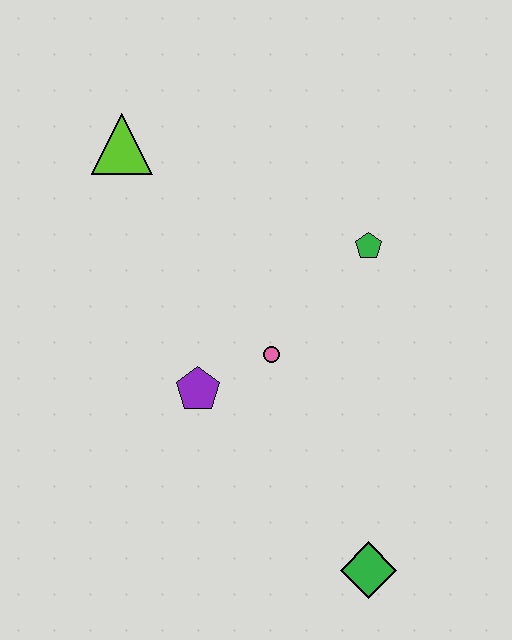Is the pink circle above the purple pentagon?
Yes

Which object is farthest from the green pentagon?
The green diamond is farthest from the green pentagon.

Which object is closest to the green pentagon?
The pink circle is closest to the green pentagon.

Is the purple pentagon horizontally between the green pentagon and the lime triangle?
Yes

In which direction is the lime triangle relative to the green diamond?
The lime triangle is above the green diamond.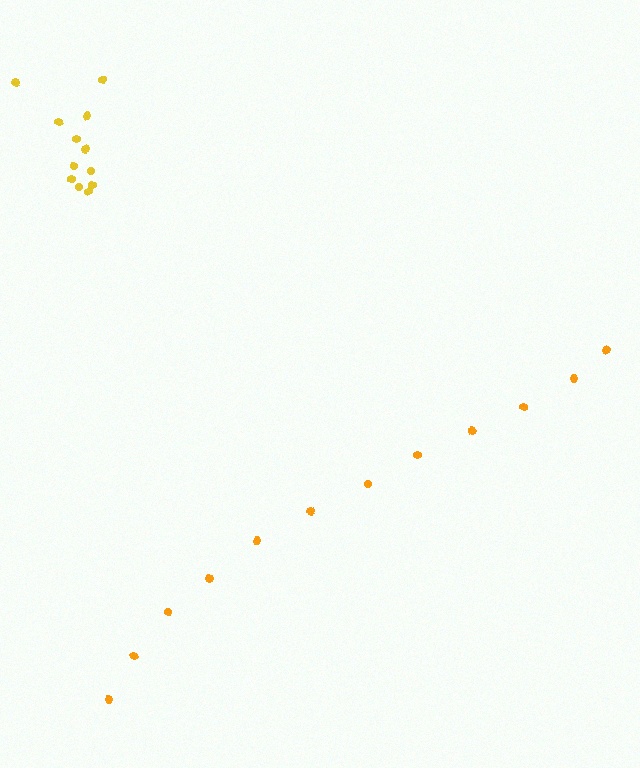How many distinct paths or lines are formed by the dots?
There are 2 distinct paths.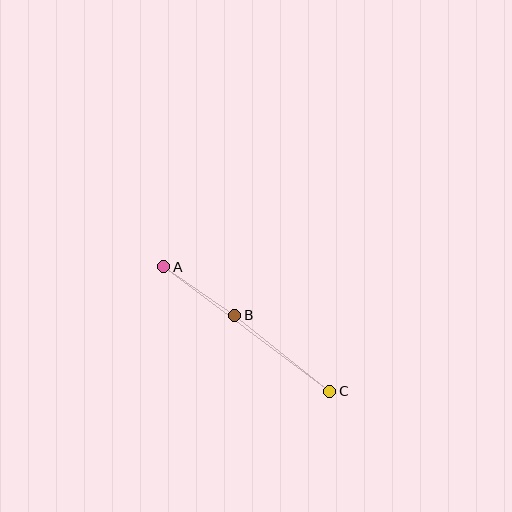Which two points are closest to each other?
Points A and B are closest to each other.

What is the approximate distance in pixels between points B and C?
The distance between B and C is approximately 122 pixels.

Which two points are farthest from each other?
Points A and C are farthest from each other.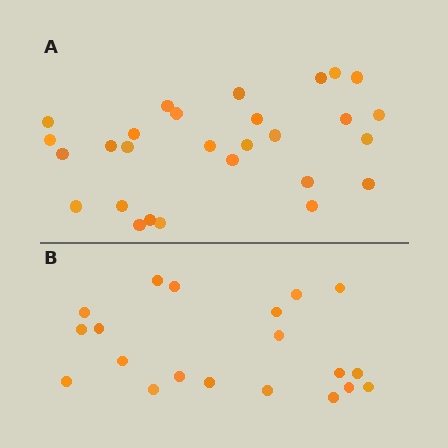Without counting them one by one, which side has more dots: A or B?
Region A (the top region) has more dots.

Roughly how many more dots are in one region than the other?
Region A has roughly 8 or so more dots than region B.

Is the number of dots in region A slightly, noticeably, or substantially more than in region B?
Region A has noticeably more, but not dramatically so. The ratio is roughly 1.4 to 1.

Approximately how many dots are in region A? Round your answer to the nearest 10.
About 30 dots. (The exact count is 28, which rounds to 30.)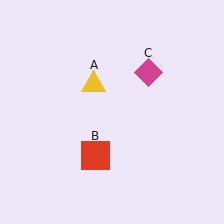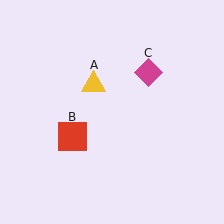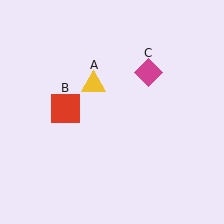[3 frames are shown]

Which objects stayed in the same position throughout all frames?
Yellow triangle (object A) and magenta diamond (object C) remained stationary.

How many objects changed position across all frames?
1 object changed position: red square (object B).